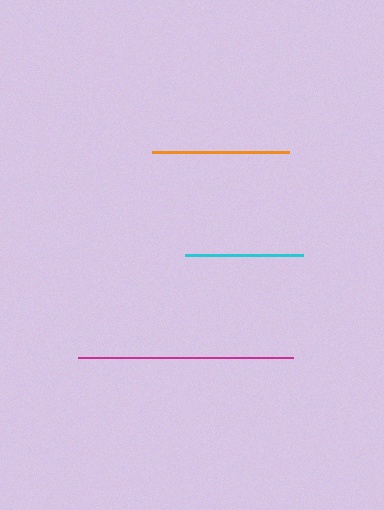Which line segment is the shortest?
The cyan line is the shortest at approximately 117 pixels.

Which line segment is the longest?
The magenta line is the longest at approximately 214 pixels.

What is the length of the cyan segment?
The cyan segment is approximately 117 pixels long.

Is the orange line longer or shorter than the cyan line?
The orange line is longer than the cyan line.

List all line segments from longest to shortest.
From longest to shortest: magenta, orange, cyan.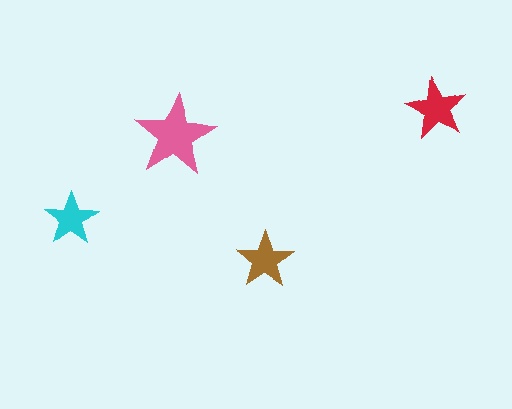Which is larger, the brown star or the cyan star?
The brown one.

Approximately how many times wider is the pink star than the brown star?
About 1.5 times wider.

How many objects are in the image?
There are 4 objects in the image.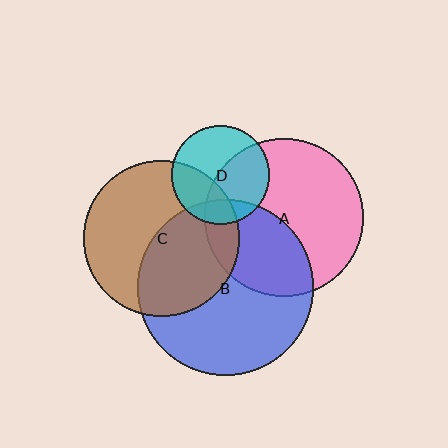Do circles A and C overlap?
Yes.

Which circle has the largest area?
Circle B (blue).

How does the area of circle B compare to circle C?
Approximately 1.3 times.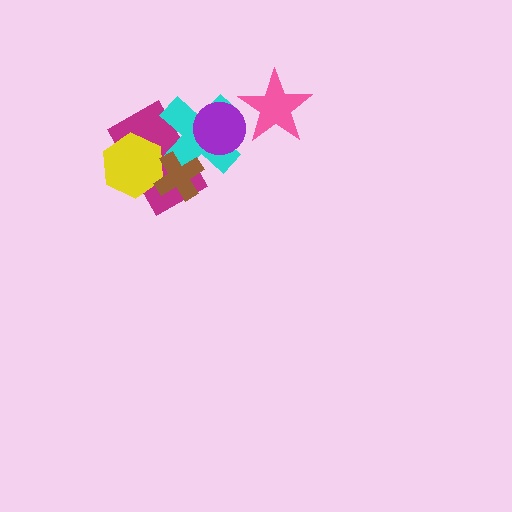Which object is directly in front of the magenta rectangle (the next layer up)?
The cyan cross is directly in front of the magenta rectangle.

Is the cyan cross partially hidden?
Yes, it is partially covered by another shape.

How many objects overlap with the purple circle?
1 object overlaps with the purple circle.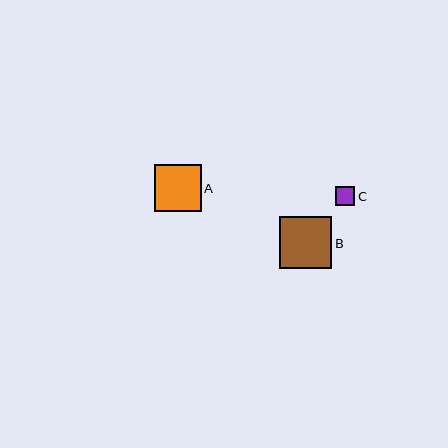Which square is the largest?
Square B is the largest with a size of approximately 52 pixels.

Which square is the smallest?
Square C is the smallest with a size of approximately 19 pixels.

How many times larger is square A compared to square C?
Square A is approximately 2.5 times the size of square C.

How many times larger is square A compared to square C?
Square A is approximately 2.5 times the size of square C.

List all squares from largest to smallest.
From largest to smallest: B, A, C.